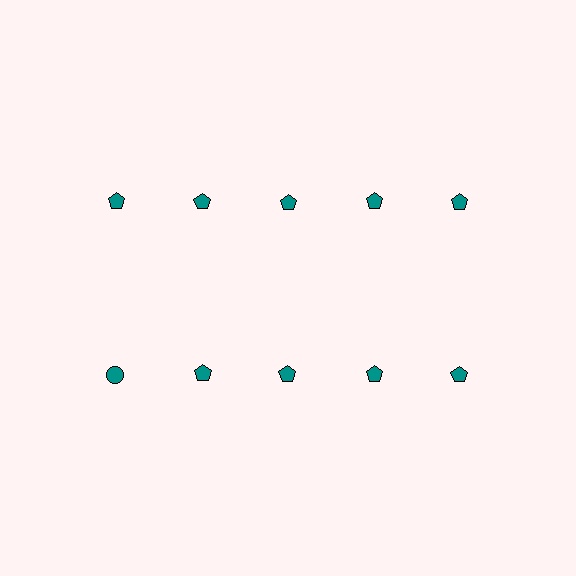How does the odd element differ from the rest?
It has a different shape: circle instead of pentagon.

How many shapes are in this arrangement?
There are 10 shapes arranged in a grid pattern.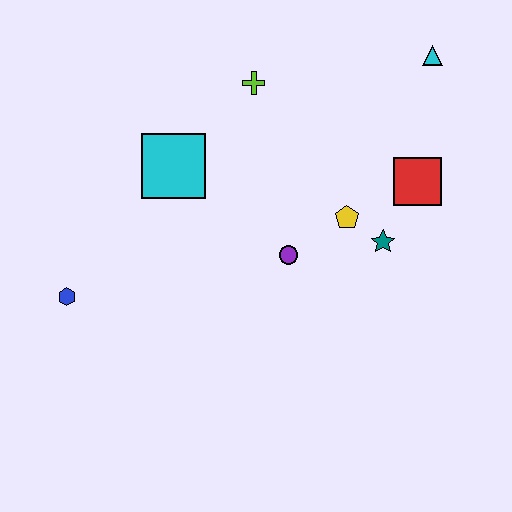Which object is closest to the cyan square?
The lime cross is closest to the cyan square.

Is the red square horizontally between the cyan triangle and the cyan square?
Yes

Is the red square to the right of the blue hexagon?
Yes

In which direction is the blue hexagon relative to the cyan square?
The blue hexagon is below the cyan square.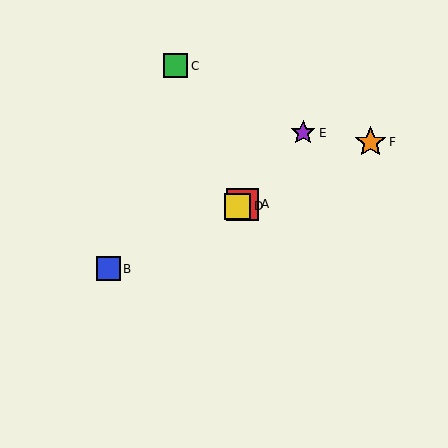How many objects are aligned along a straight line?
4 objects (A, B, D, F) are aligned along a straight line.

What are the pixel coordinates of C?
Object C is at (176, 66).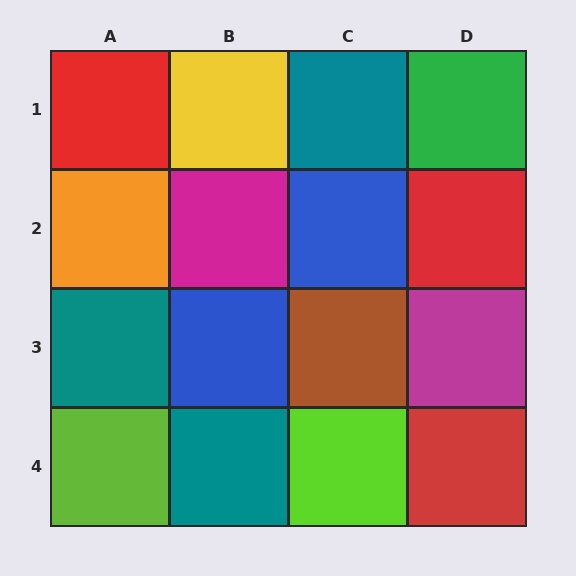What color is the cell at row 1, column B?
Yellow.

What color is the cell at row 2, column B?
Magenta.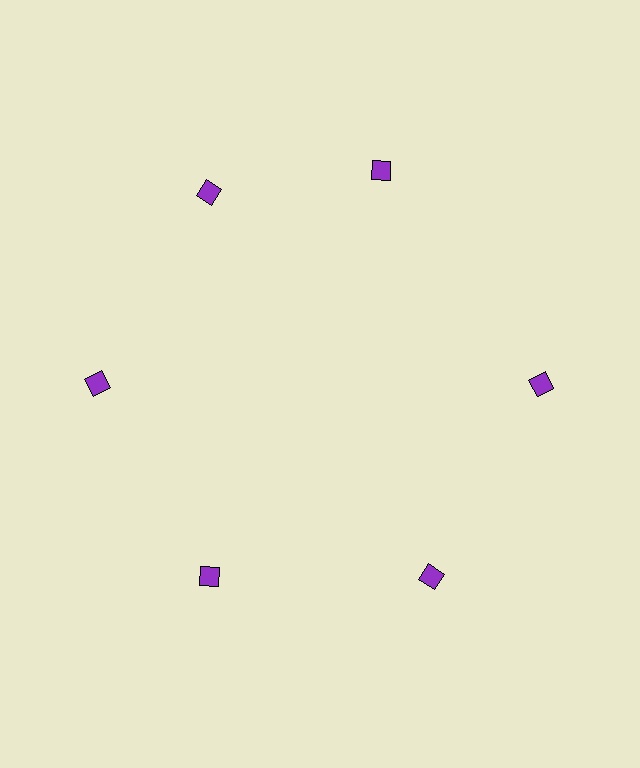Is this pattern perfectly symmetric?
No. The 6 purple squares are arranged in a ring, but one element near the 1 o'clock position is rotated out of alignment along the ring, breaking the 6-fold rotational symmetry.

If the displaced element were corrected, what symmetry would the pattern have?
It would have 6-fold rotational symmetry — the pattern would map onto itself every 60 degrees.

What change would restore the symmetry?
The symmetry would be restored by rotating it back into even spacing with its neighbors so that all 6 squares sit at equal angles and equal distance from the center.